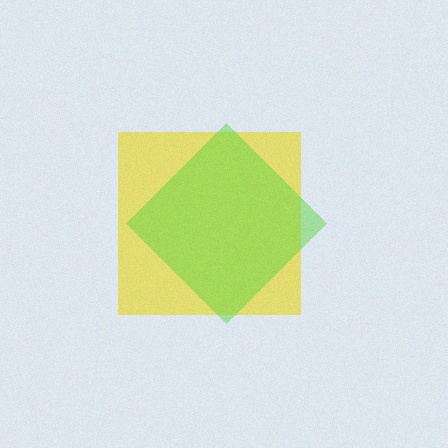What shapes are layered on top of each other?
The layered shapes are: a yellow square, a lime diamond.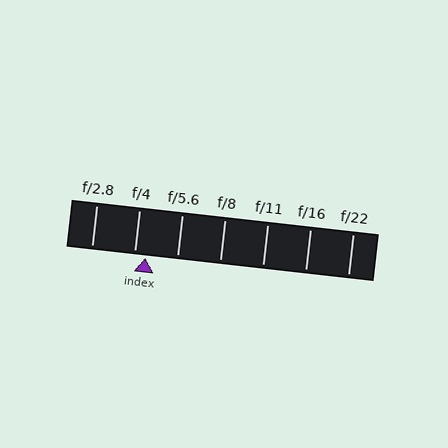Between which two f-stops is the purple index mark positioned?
The index mark is between f/4 and f/5.6.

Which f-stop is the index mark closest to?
The index mark is closest to f/4.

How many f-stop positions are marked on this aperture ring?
There are 7 f-stop positions marked.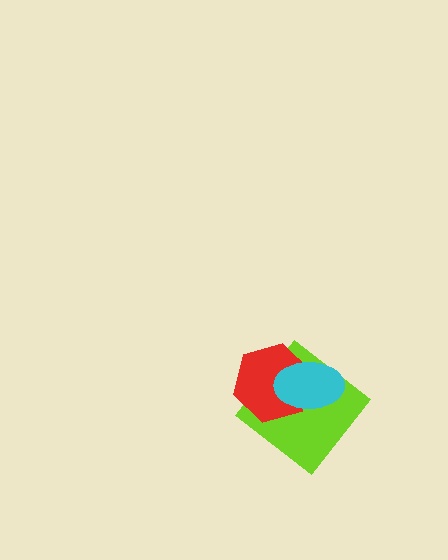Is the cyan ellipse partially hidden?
No, no other shape covers it.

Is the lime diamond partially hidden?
Yes, it is partially covered by another shape.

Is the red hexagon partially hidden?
Yes, it is partially covered by another shape.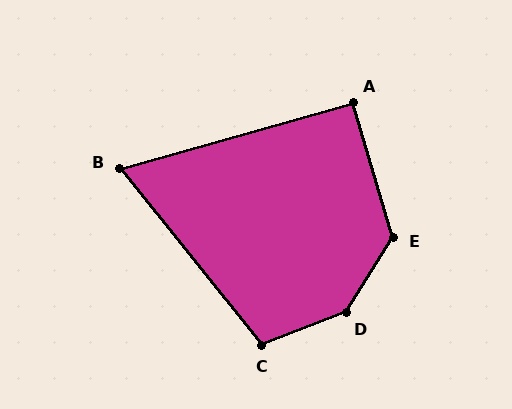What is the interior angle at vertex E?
Approximately 132 degrees (obtuse).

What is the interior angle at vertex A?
Approximately 91 degrees (approximately right).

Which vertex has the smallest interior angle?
B, at approximately 67 degrees.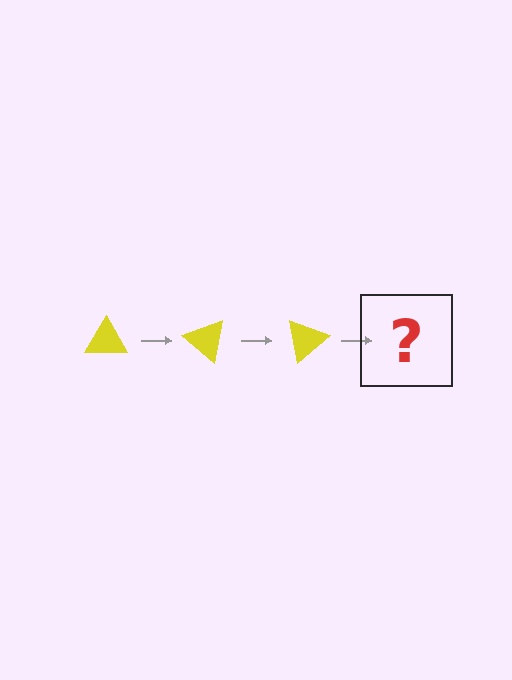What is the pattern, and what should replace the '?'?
The pattern is that the triangle rotates 40 degrees each step. The '?' should be a yellow triangle rotated 120 degrees.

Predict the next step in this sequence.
The next step is a yellow triangle rotated 120 degrees.